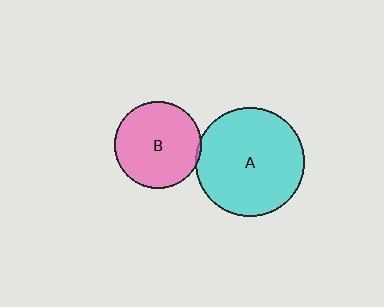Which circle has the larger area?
Circle A (cyan).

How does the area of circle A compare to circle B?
Approximately 1.5 times.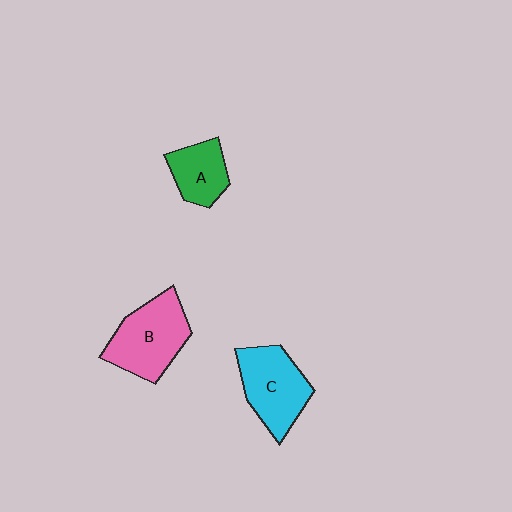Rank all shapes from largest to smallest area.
From largest to smallest: B (pink), C (cyan), A (green).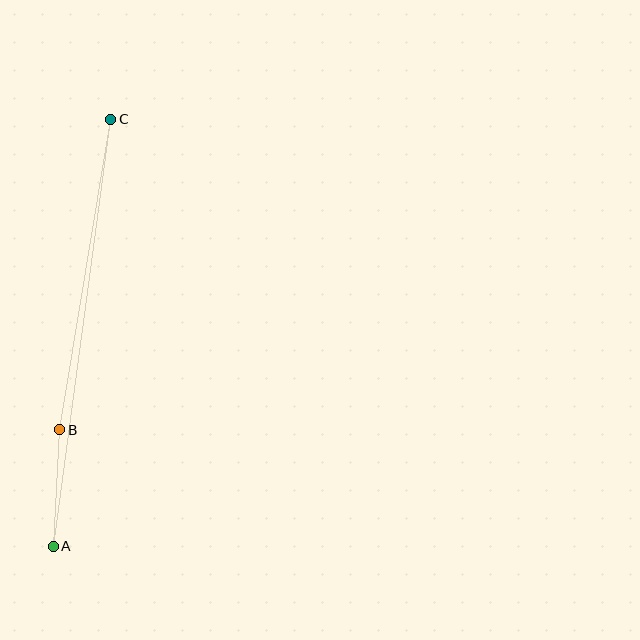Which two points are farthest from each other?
Points A and C are farthest from each other.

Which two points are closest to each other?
Points A and B are closest to each other.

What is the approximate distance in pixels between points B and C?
The distance between B and C is approximately 315 pixels.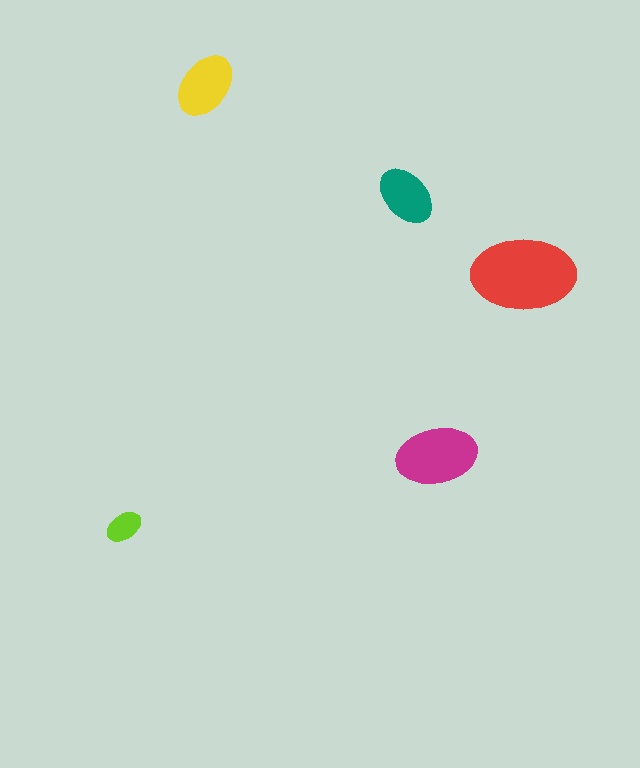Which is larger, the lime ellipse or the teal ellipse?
The teal one.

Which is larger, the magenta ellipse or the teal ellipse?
The magenta one.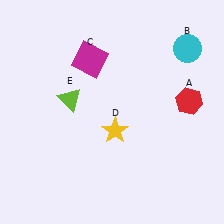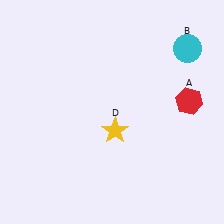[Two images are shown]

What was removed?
The lime triangle (E), the magenta square (C) were removed in Image 2.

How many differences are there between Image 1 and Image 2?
There are 2 differences between the two images.